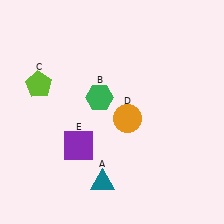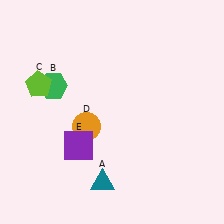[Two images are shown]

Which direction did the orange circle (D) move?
The orange circle (D) moved left.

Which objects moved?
The objects that moved are: the green hexagon (B), the orange circle (D).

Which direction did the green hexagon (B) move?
The green hexagon (B) moved left.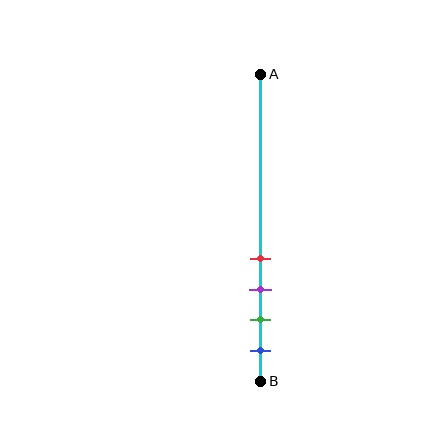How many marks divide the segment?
There are 4 marks dividing the segment.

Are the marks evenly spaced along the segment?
Yes, the marks are approximately evenly spaced.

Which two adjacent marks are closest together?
The red and purple marks are the closest adjacent pair.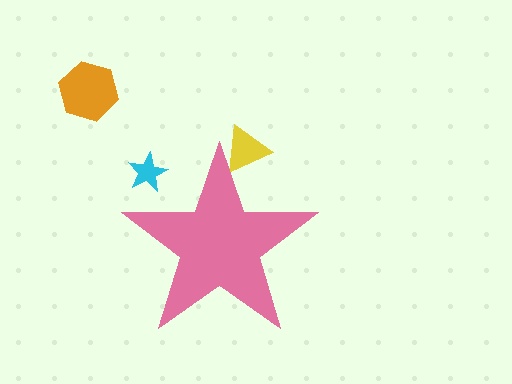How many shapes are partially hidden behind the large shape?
2 shapes are partially hidden.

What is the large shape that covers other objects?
A pink star.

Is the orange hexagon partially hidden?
No, the orange hexagon is fully visible.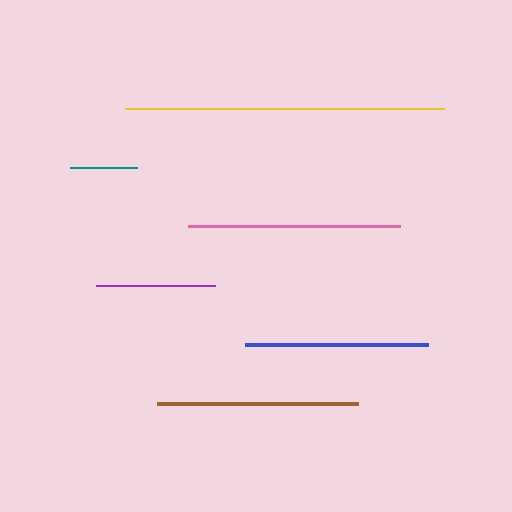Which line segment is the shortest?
The teal line is the shortest at approximately 67 pixels.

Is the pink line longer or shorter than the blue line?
The pink line is longer than the blue line.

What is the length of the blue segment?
The blue segment is approximately 184 pixels long.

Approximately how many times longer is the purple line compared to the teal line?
The purple line is approximately 1.8 times the length of the teal line.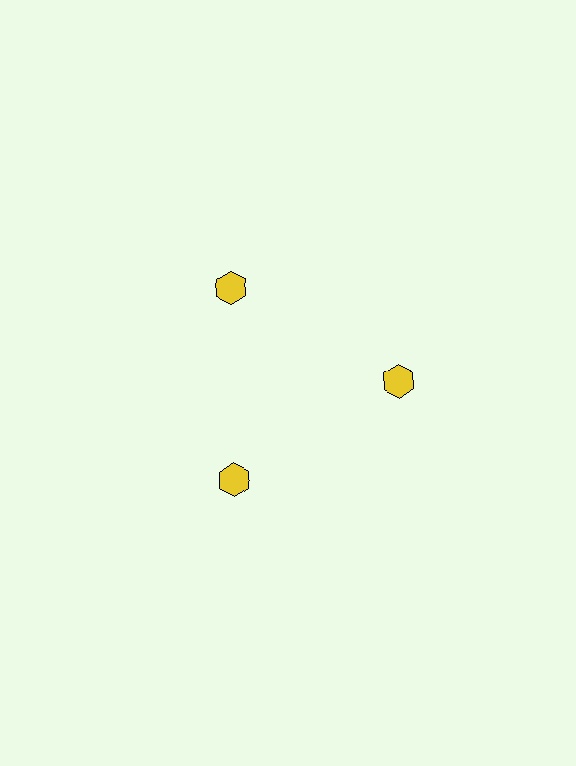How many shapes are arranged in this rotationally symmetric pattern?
There are 3 shapes, arranged in 3 groups of 1.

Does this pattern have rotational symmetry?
Yes, this pattern has 3-fold rotational symmetry. It looks the same after rotating 120 degrees around the center.